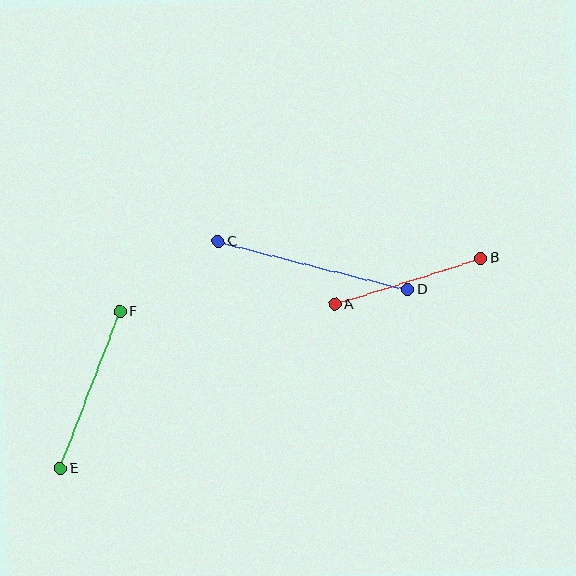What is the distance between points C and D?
The distance is approximately 196 pixels.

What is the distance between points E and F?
The distance is approximately 168 pixels.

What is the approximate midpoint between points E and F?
The midpoint is at approximately (90, 390) pixels.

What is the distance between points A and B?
The distance is approximately 153 pixels.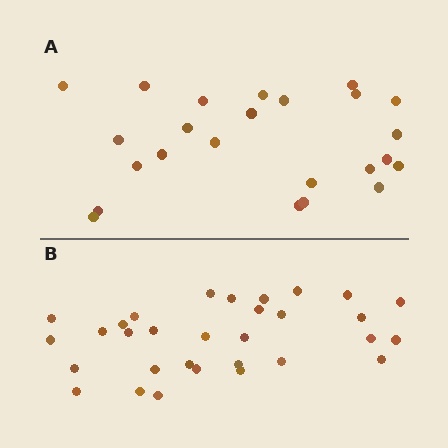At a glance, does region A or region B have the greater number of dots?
Region B (the bottom region) has more dots.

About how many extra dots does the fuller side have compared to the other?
Region B has roughly 8 or so more dots than region A.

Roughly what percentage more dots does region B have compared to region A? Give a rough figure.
About 30% more.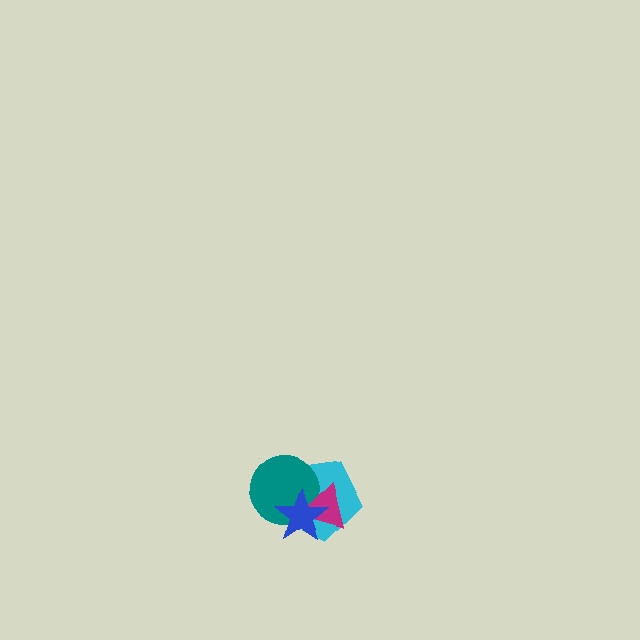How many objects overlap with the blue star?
3 objects overlap with the blue star.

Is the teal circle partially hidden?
Yes, it is partially covered by another shape.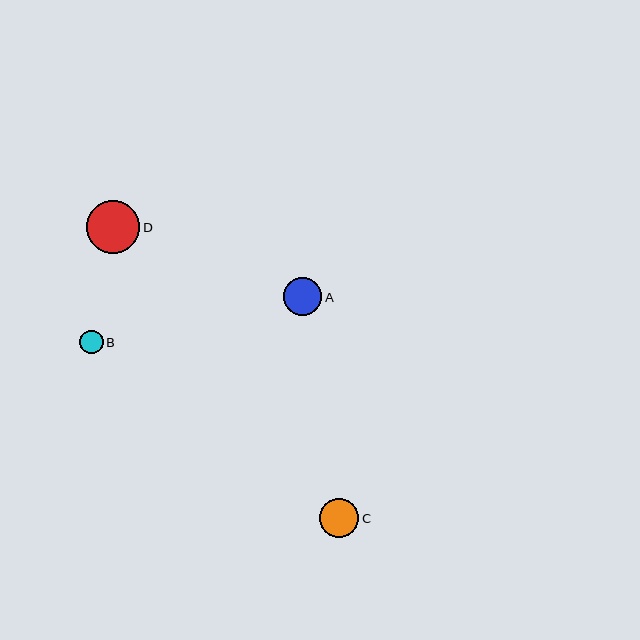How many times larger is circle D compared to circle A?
Circle D is approximately 1.4 times the size of circle A.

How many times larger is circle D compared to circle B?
Circle D is approximately 2.3 times the size of circle B.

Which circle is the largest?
Circle D is the largest with a size of approximately 53 pixels.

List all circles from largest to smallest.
From largest to smallest: D, C, A, B.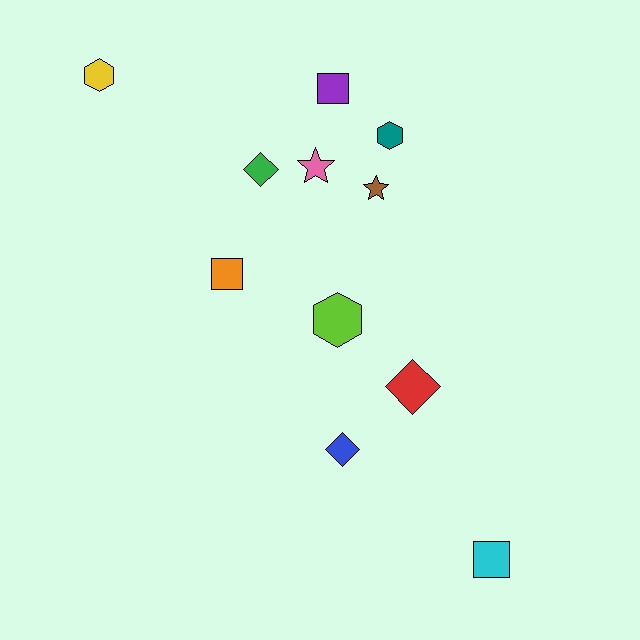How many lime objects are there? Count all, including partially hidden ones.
There is 1 lime object.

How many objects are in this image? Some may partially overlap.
There are 11 objects.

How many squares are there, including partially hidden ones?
There are 3 squares.